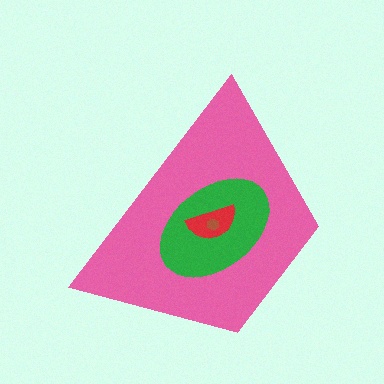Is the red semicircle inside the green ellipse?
Yes.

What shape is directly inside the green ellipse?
The red semicircle.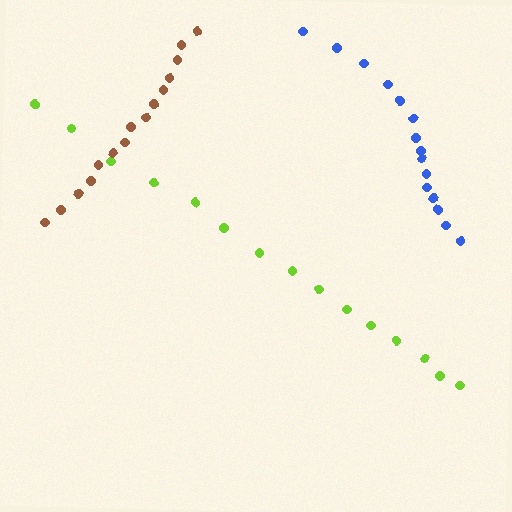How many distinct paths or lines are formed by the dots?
There are 3 distinct paths.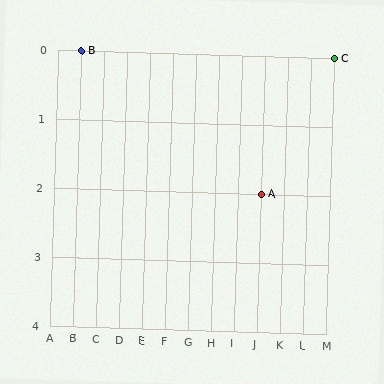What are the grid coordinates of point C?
Point C is at grid coordinates (M, 0).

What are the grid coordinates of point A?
Point A is at grid coordinates (J, 2).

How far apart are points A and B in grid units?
Points A and B are 8 columns and 2 rows apart (about 8.2 grid units diagonally).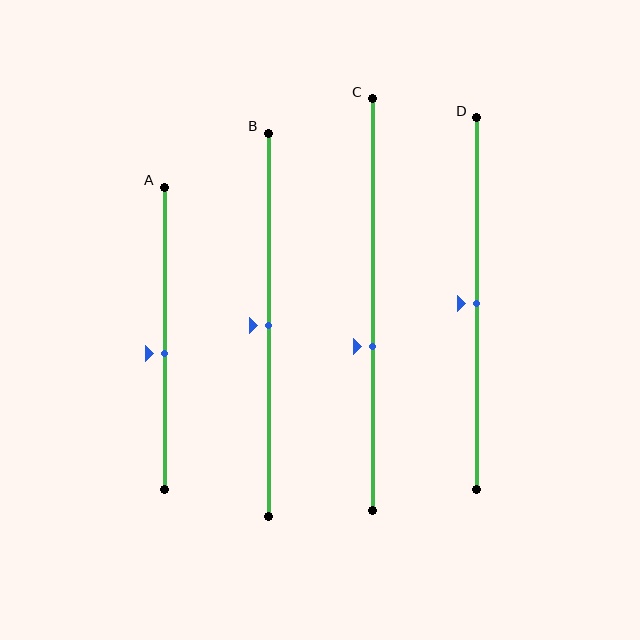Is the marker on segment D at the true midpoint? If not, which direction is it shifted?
Yes, the marker on segment D is at the true midpoint.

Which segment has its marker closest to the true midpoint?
Segment B has its marker closest to the true midpoint.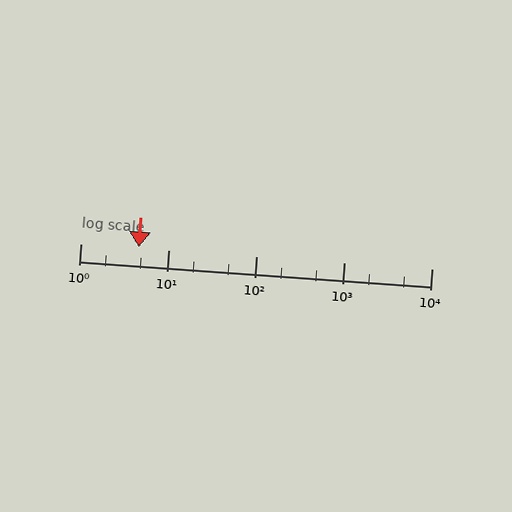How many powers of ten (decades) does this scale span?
The scale spans 4 decades, from 1 to 10000.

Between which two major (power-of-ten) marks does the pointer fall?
The pointer is between 1 and 10.